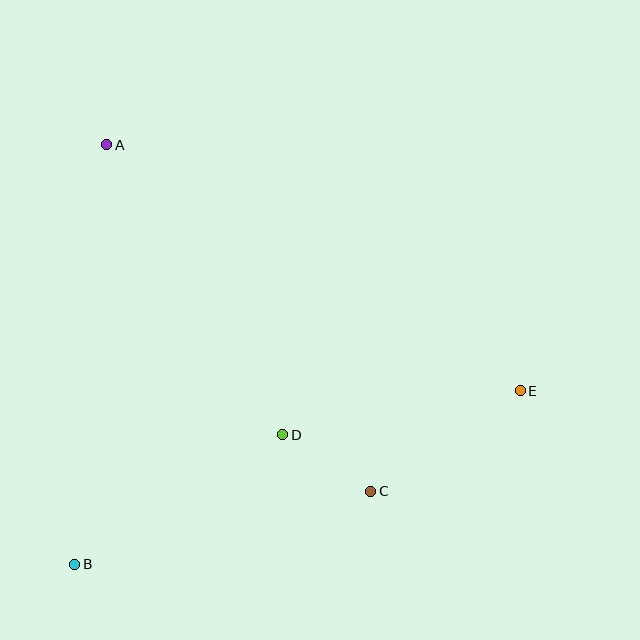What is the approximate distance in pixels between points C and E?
The distance between C and E is approximately 180 pixels.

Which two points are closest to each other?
Points C and D are closest to each other.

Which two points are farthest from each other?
Points A and E are farthest from each other.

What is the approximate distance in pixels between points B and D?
The distance between B and D is approximately 245 pixels.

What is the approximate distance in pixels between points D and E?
The distance between D and E is approximately 242 pixels.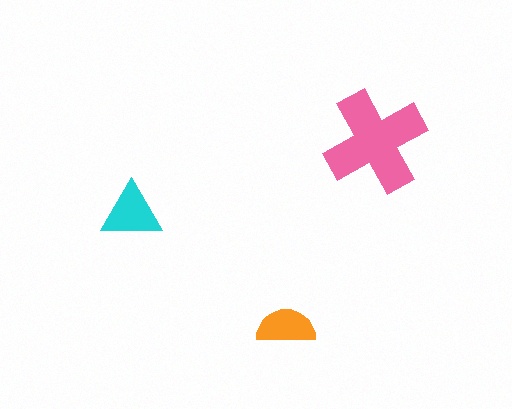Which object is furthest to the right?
The pink cross is rightmost.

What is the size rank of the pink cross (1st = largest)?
1st.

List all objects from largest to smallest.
The pink cross, the cyan triangle, the orange semicircle.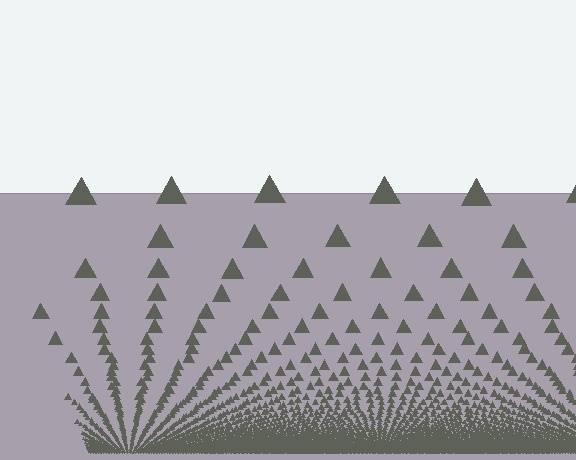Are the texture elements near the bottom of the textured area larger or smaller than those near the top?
Smaller. The gradient is inverted — elements near the bottom are smaller and denser.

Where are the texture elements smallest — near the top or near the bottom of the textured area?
Near the bottom.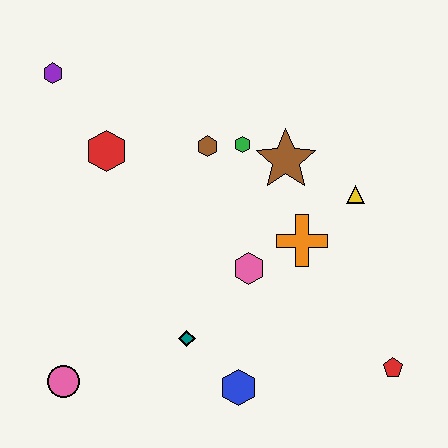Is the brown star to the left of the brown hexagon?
No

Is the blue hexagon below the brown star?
Yes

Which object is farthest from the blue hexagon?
The purple hexagon is farthest from the blue hexagon.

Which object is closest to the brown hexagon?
The green hexagon is closest to the brown hexagon.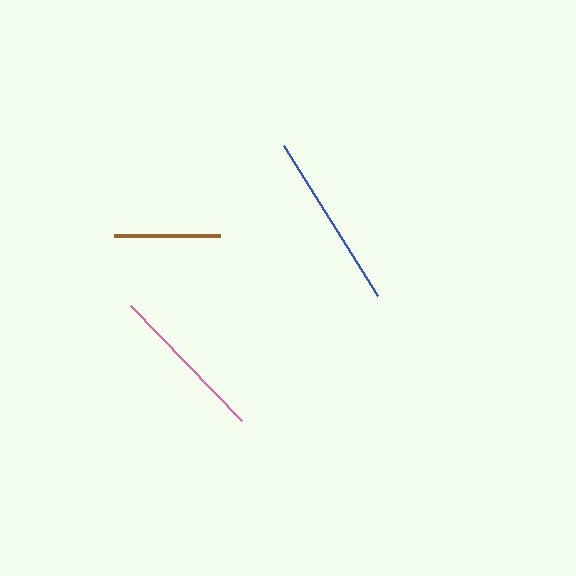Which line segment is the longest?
The blue line is the longest at approximately 177 pixels.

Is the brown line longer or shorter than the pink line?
The pink line is longer than the brown line.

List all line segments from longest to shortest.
From longest to shortest: blue, pink, brown.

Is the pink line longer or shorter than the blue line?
The blue line is longer than the pink line.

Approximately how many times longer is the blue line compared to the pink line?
The blue line is approximately 1.1 times the length of the pink line.